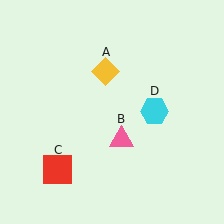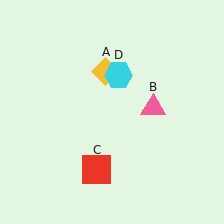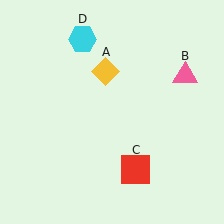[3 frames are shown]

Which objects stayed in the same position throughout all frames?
Yellow diamond (object A) remained stationary.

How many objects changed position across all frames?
3 objects changed position: pink triangle (object B), red square (object C), cyan hexagon (object D).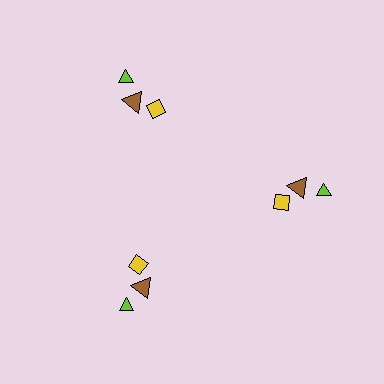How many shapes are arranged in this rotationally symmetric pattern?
There are 9 shapes, arranged in 3 groups of 3.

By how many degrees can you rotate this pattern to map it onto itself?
The pattern maps onto itself every 120 degrees of rotation.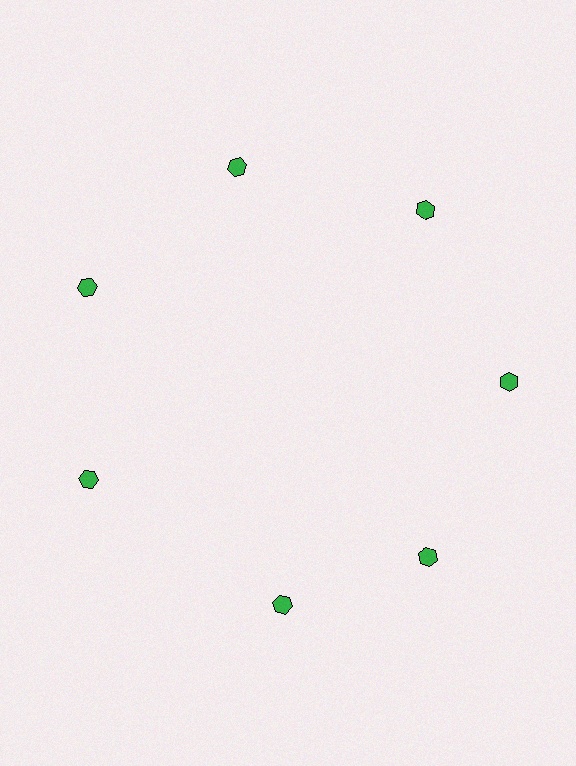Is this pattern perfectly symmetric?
No. The 7 green hexagons are arranged in a ring, but one element near the 6 o'clock position is rotated out of alignment along the ring, breaking the 7-fold rotational symmetry.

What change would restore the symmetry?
The symmetry would be restored by rotating it back into even spacing with its neighbors so that all 7 hexagons sit at equal angles and equal distance from the center.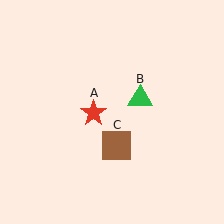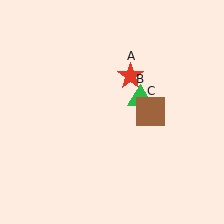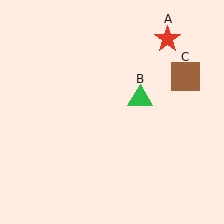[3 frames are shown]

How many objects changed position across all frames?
2 objects changed position: red star (object A), brown square (object C).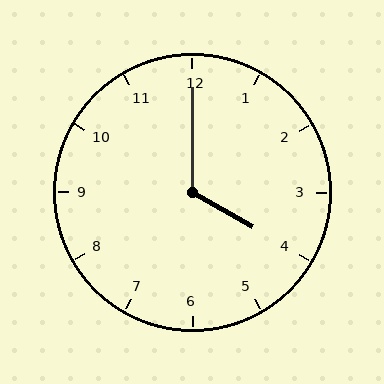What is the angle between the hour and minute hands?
Approximately 120 degrees.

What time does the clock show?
4:00.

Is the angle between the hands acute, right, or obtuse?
It is obtuse.